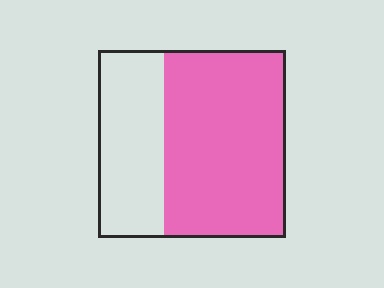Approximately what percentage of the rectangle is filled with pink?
Approximately 65%.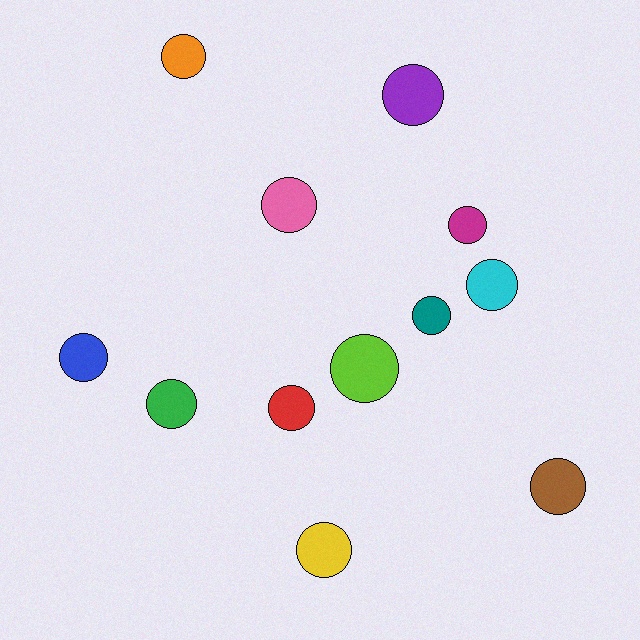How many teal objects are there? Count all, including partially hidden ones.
There is 1 teal object.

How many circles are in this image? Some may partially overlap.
There are 12 circles.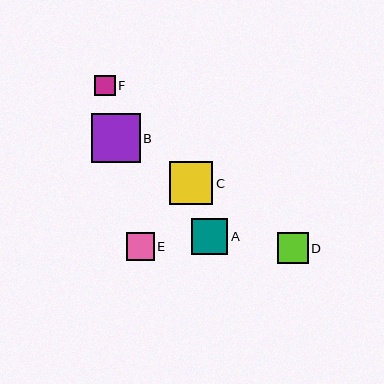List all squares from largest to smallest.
From largest to smallest: B, C, A, D, E, F.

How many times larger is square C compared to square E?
Square C is approximately 1.6 times the size of square E.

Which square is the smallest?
Square F is the smallest with a size of approximately 21 pixels.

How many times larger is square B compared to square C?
Square B is approximately 1.1 times the size of square C.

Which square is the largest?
Square B is the largest with a size of approximately 49 pixels.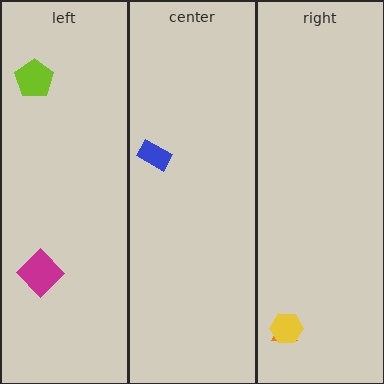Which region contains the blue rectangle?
The center region.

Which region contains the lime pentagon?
The left region.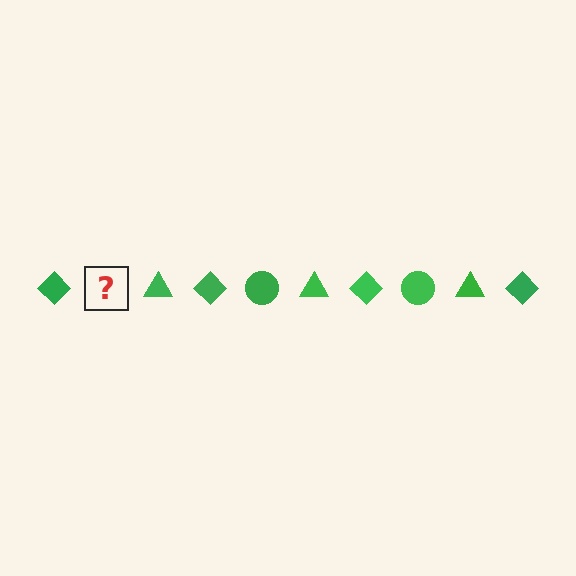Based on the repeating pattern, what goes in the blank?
The blank should be a green circle.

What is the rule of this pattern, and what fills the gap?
The rule is that the pattern cycles through diamond, circle, triangle shapes in green. The gap should be filled with a green circle.